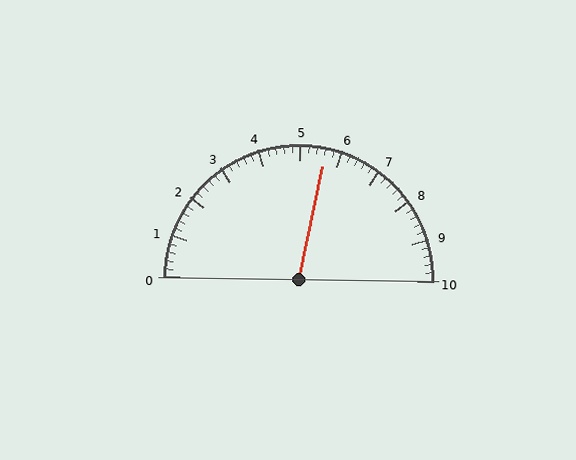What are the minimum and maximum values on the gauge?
The gauge ranges from 0 to 10.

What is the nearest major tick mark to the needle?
The nearest major tick mark is 6.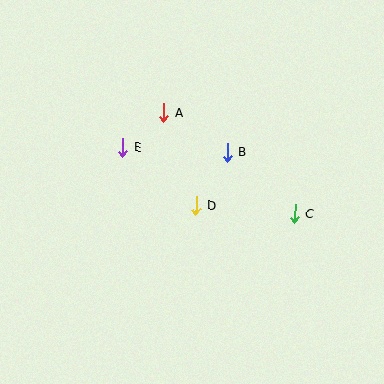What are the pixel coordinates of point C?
Point C is at (295, 213).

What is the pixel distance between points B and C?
The distance between B and C is 91 pixels.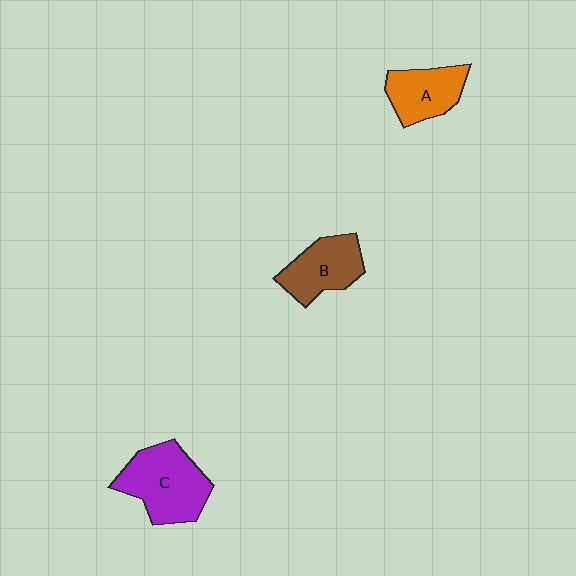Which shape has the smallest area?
Shape A (orange).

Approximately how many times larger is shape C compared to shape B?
Approximately 1.4 times.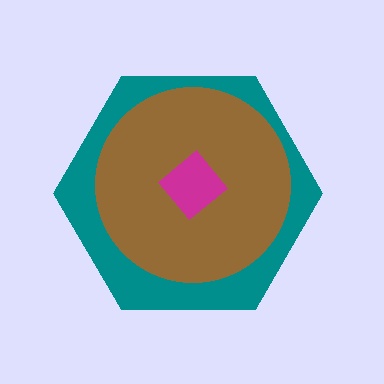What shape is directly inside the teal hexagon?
The brown circle.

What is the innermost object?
The magenta diamond.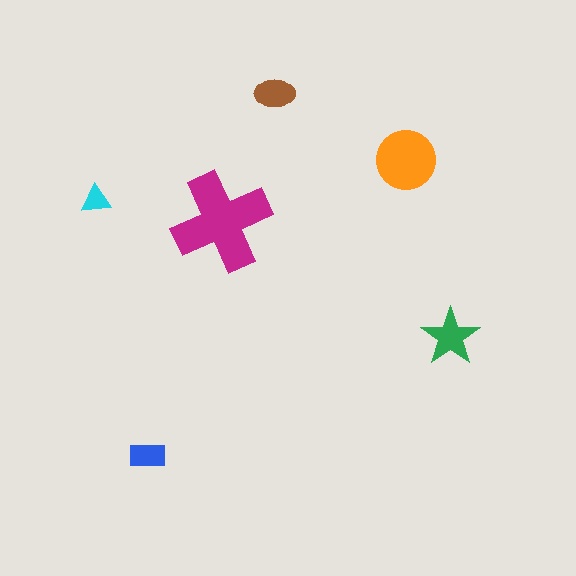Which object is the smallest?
The cyan triangle.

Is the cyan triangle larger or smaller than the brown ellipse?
Smaller.